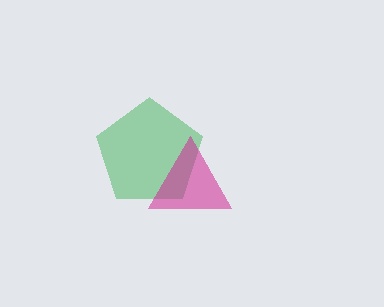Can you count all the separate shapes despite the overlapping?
Yes, there are 2 separate shapes.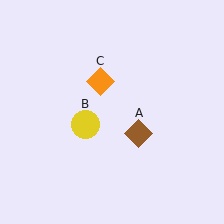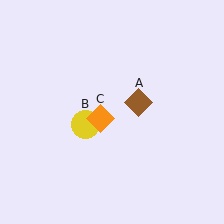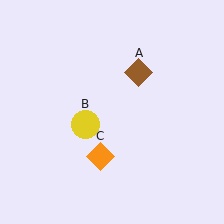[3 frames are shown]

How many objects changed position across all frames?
2 objects changed position: brown diamond (object A), orange diamond (object C).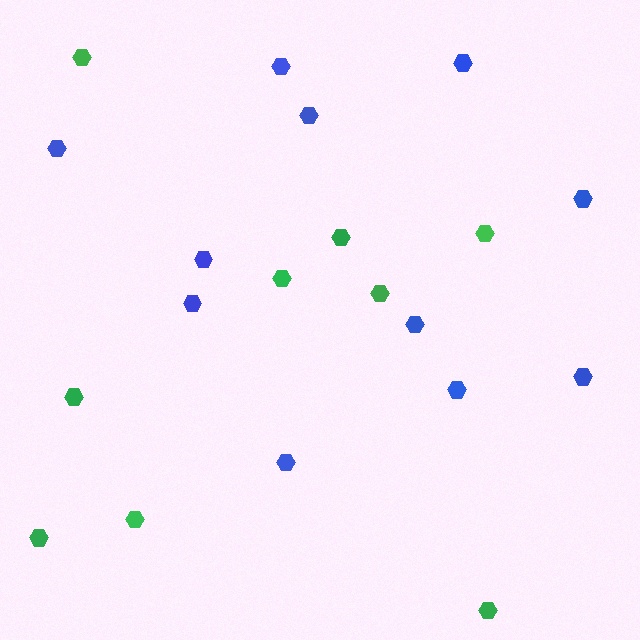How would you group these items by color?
There are 2 groups: one group of blue hexagons (11) and one group of green hexagons (9).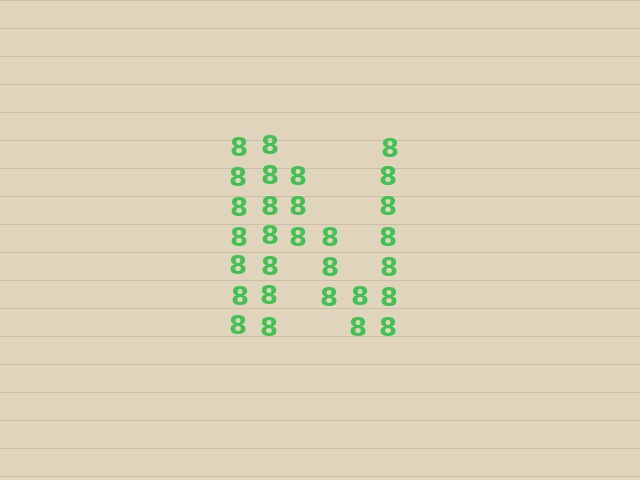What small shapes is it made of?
It is made of small digit 8's.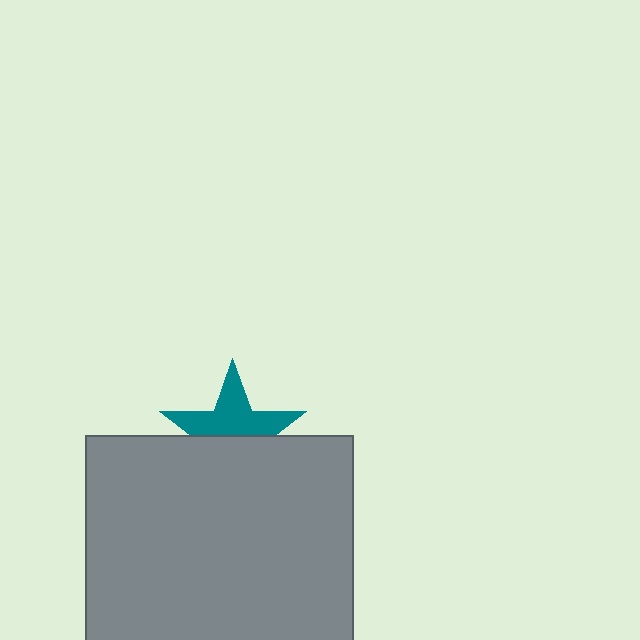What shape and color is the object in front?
The object in front is a gray rectangle.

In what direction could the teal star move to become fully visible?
The teal star could move up. That would shift it out from behind the gray rectangle entirely.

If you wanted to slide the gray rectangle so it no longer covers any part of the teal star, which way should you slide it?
Slide it down — that is the most direct way to separate the two shapes.